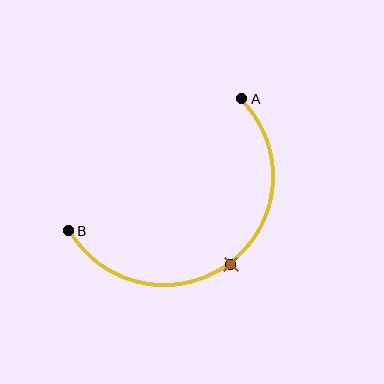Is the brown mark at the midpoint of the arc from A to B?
Yes. The brown mark lies on the arc at equal arc-length from both A and B — it is the arc midpoint.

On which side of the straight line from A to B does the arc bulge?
The arc bulges below and to the right of the straight line connecting A and B.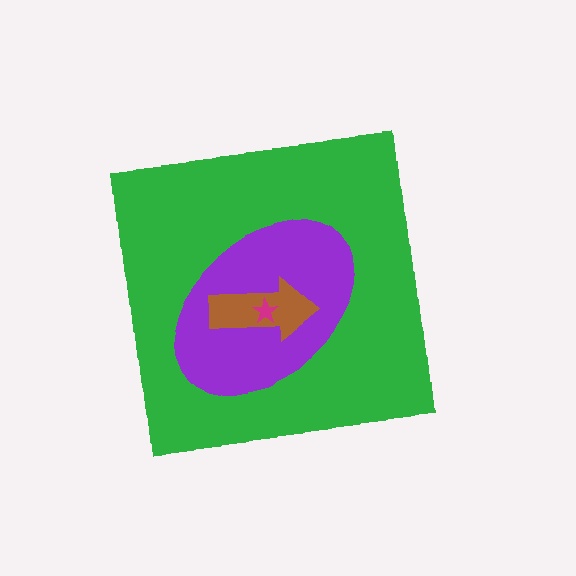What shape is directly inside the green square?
The purple ellipse.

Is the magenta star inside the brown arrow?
Yes.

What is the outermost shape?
The green square.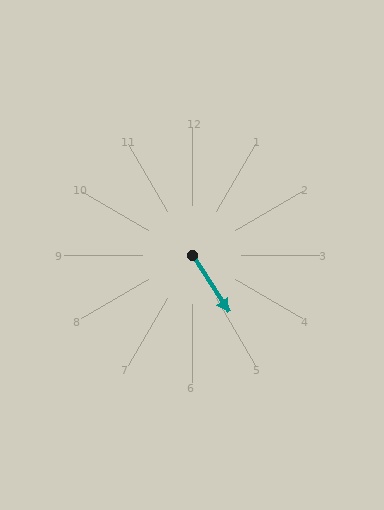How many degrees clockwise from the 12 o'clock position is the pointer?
Approximately 147 degrees.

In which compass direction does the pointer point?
Southeast.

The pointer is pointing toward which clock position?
Roughly 5 o'clock.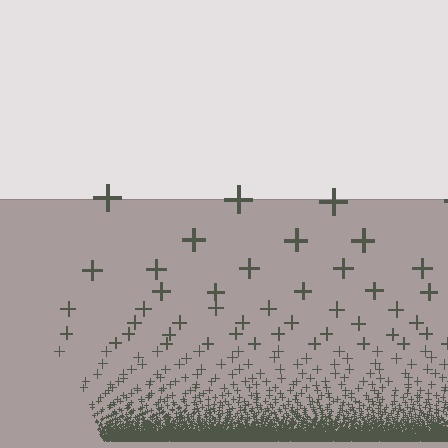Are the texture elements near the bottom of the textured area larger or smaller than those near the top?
Smaller. The gradient is inverted — elements near the bottom are smaller and denser.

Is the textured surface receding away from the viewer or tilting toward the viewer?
The surface appears to tilt toward the viewer. Texture elements get larger and sparser toward the top.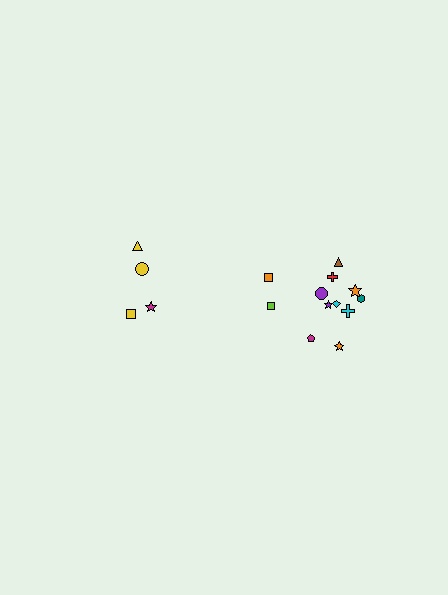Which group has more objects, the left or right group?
The right group.